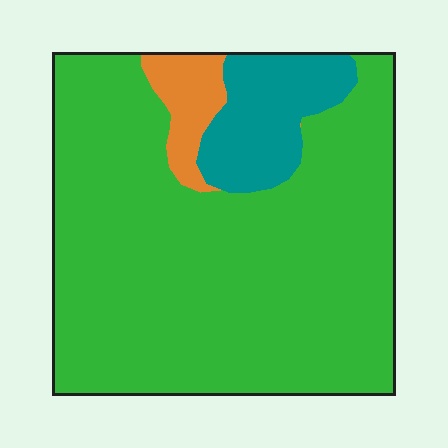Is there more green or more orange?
Green.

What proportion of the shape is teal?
Teal takes up about one eighth (1/8) of the shape.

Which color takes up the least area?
Orange, at roughly 5%.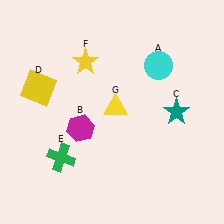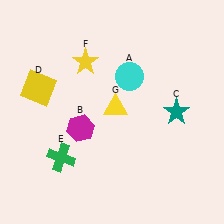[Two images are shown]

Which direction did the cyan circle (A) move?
The cyan circle (A) moved left.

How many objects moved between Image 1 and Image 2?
1 object moved between the two images.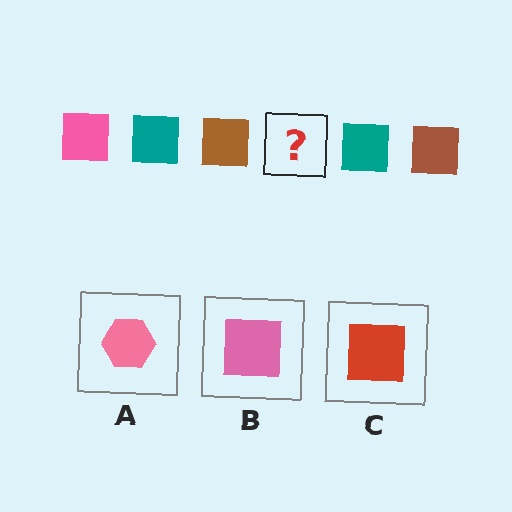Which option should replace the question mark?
Option B.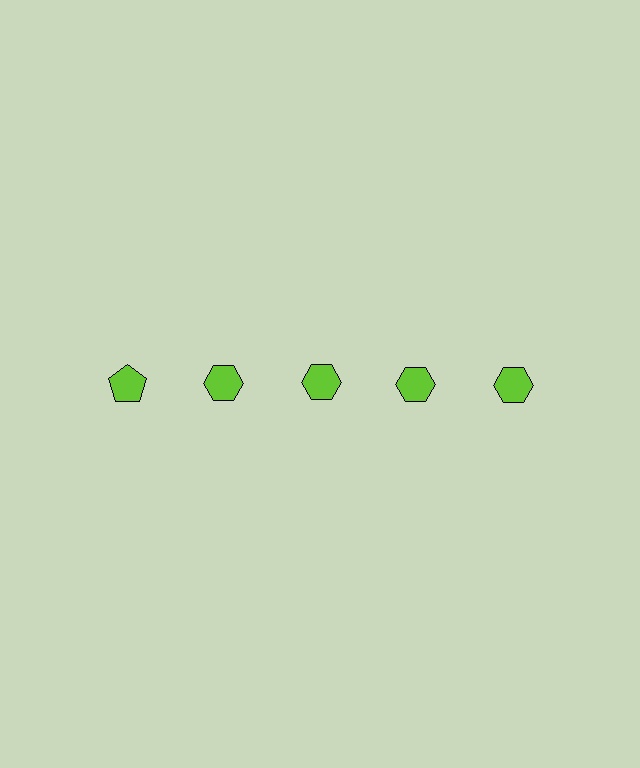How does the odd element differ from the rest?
It has a different shape: pentagon instead of hexagon.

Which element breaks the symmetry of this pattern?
The lime pentagon in the top row, leftmost column breaks the symmetry. All other shapes are lime hexagons.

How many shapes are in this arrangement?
There are 5 shapes arranged in a grid pattern.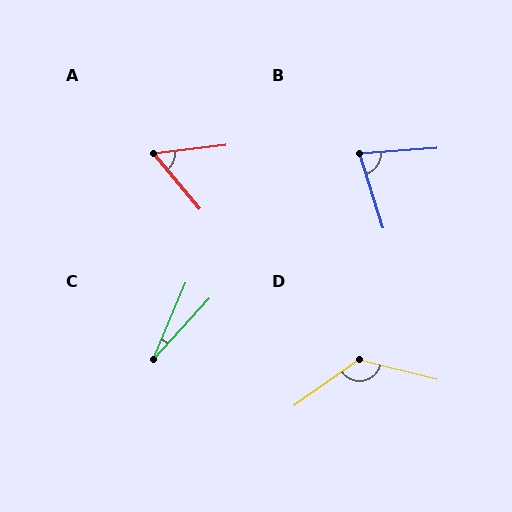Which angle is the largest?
D, at approximately 130 degrees.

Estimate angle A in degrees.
Approximately 57 degrees.